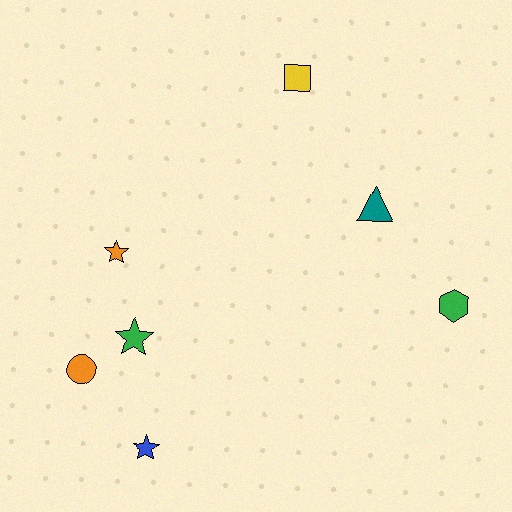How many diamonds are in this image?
There are no diamonds.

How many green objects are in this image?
There are 2 green objects.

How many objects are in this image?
There are 7 objects.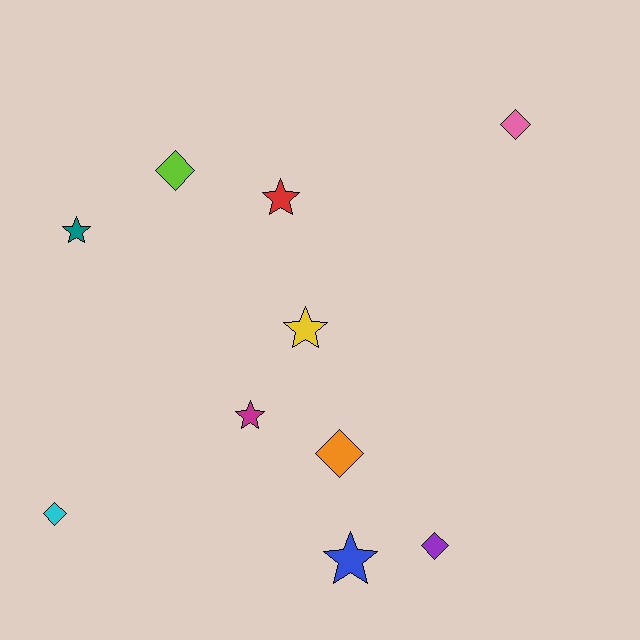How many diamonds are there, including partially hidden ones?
There are 5 diamonds.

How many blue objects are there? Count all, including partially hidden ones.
There is 1 blue object.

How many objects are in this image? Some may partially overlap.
There are 10 objects.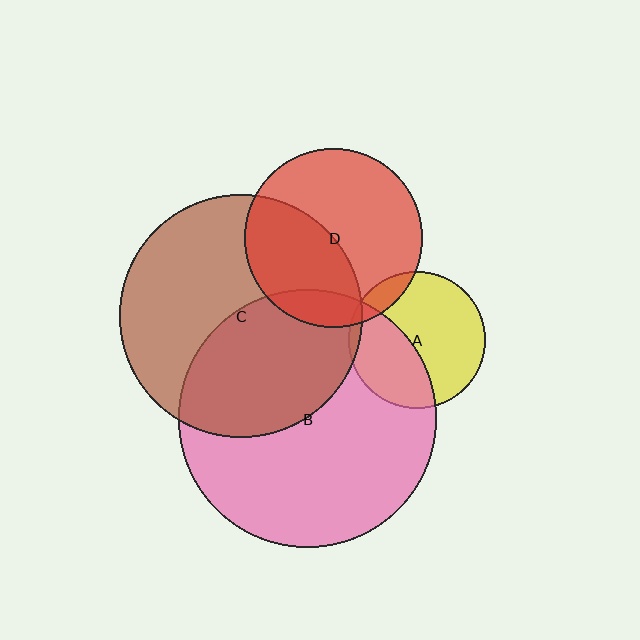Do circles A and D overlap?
Yes.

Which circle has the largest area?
Circle B (pink).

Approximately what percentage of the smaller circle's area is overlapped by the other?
Approximately 10%.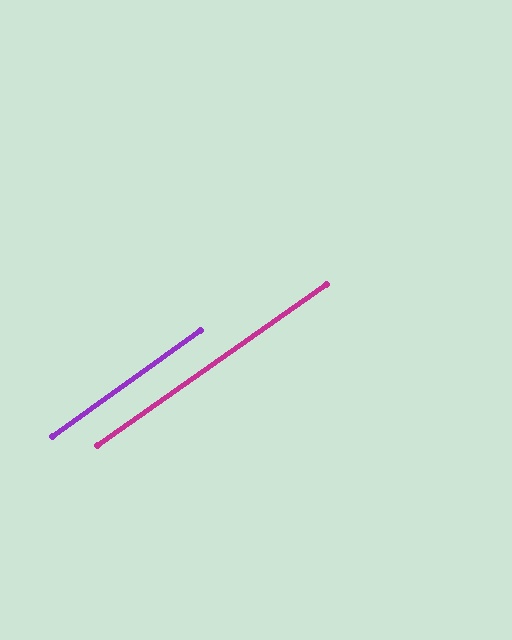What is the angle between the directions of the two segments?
Approximately 1 degree.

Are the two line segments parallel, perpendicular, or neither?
Parallel — their directions differ by only 0.6°.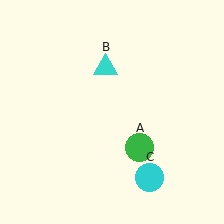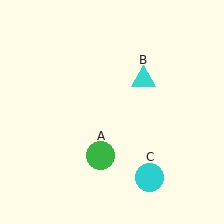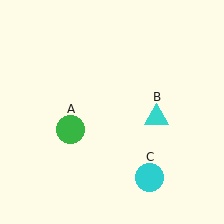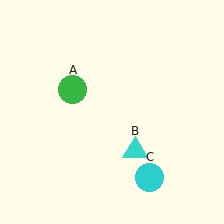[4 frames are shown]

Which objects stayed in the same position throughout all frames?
Cyan circle (object C) remained stationary.